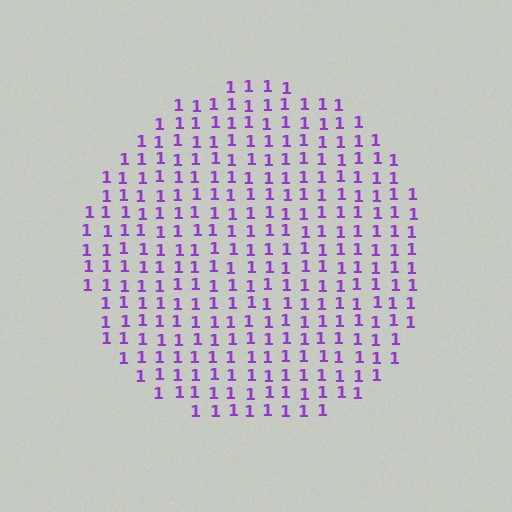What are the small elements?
The small elements are digit 1's.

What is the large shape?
The large shape is a circle.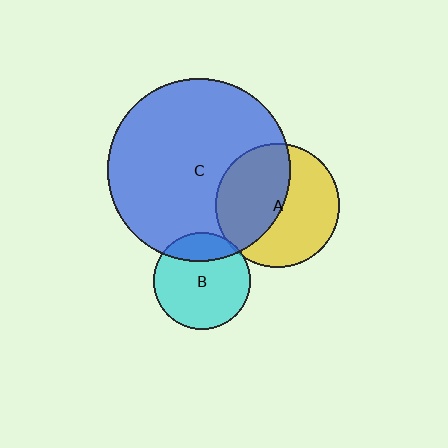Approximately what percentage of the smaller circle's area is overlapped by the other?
Approximately 50%.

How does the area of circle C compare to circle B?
Approximately 3.6 times.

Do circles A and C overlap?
Yes.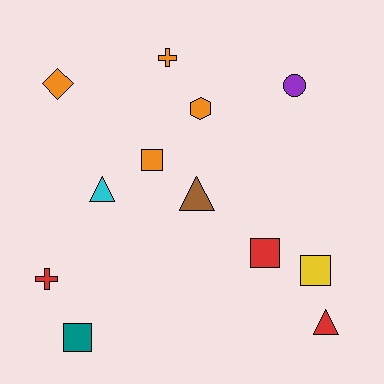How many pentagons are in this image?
There are no pentagons.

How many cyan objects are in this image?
There is 1 cyan object.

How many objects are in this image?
There are 12 objects.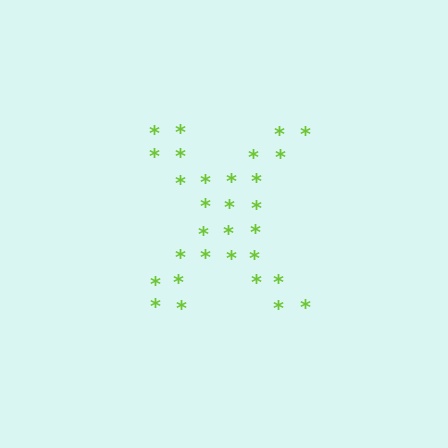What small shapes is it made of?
It is made of small asterisks.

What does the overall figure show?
The overall figure shows the letter X.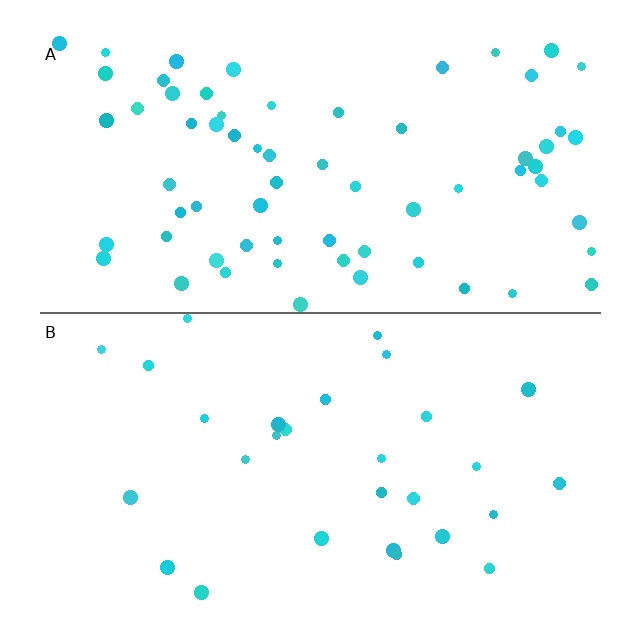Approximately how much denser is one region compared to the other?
Approximately 2.3× — region A over region B.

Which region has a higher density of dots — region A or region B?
A (the top).